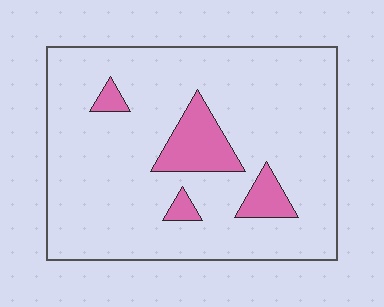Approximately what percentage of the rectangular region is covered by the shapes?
Approximately 10%.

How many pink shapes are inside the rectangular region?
4.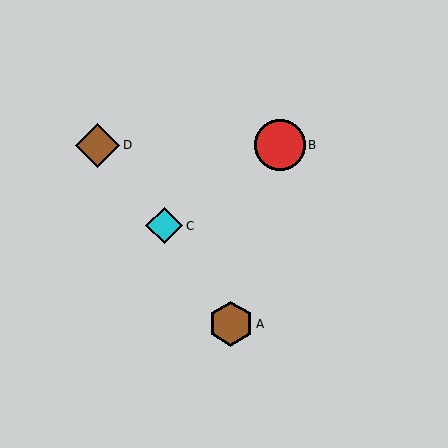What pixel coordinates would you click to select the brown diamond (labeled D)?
Click at (98, 145) to select the brown diamond D.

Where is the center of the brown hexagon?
The center of the brown hexagon is at (231, 324).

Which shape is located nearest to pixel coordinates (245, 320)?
The brown hexagon (labeled A) at (231, 324) is nearest to that location.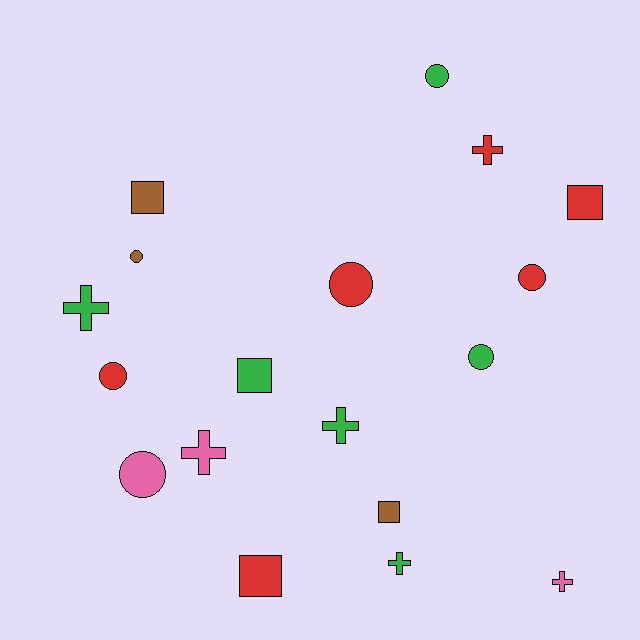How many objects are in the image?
There are 18 objects.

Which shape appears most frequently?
Circle, with 7 objects.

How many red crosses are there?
There is 1 red cross.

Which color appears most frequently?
Green, with 6 objects.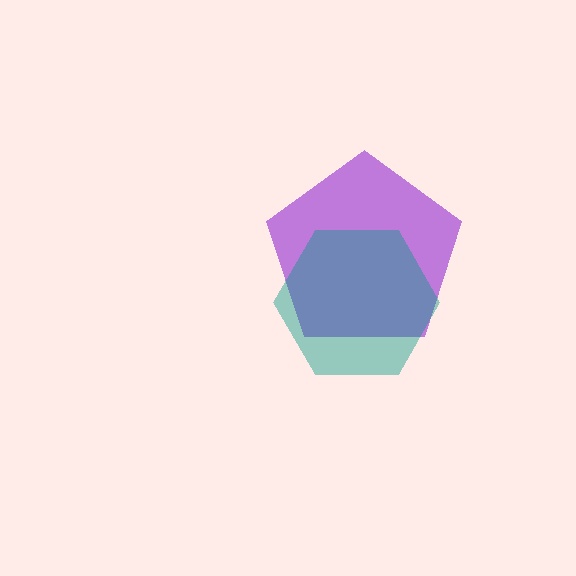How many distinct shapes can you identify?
There are 2 distinct shapes: a purple pentagon, a teal hexagon.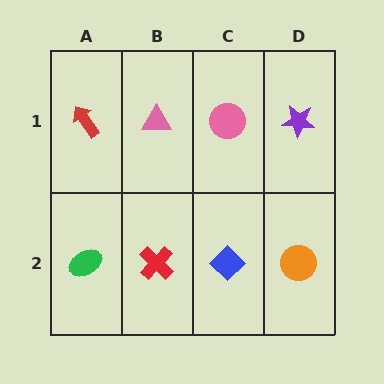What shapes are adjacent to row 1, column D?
An orange circle (row 2, column D), a pink circle (row 1, column C).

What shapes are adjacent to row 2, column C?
A pink circle (row 1, column C), a red cross (row 2, column B), an orange circle (row 2, column D).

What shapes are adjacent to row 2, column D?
A purple star (row 1, column D), a blue diamond (row 2, column C).